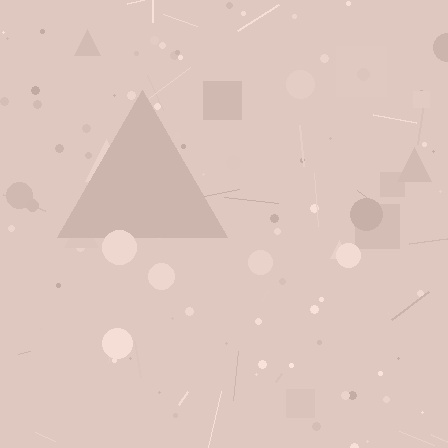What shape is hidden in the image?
A triangle is hidden in the image.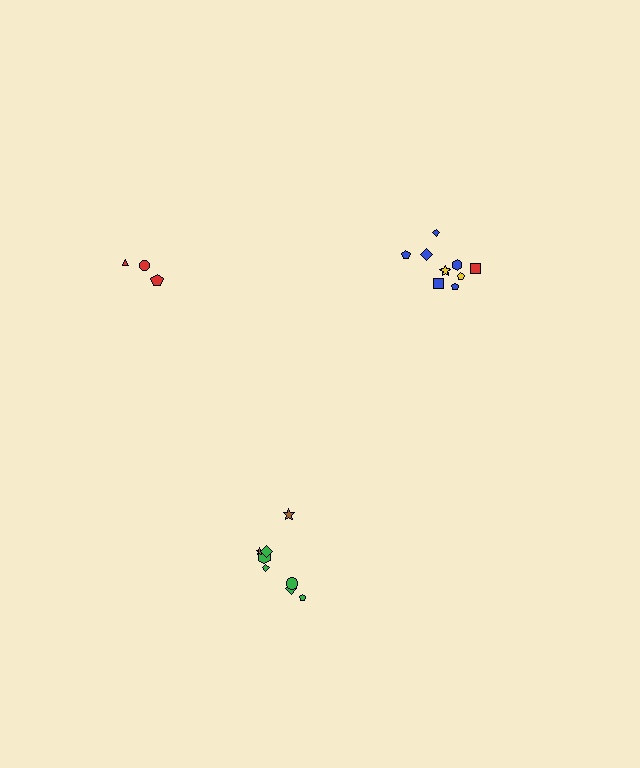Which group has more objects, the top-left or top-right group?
The top-right group.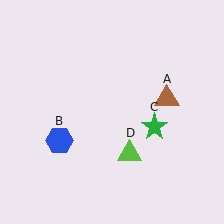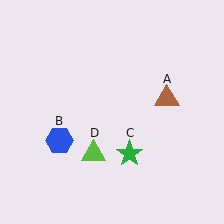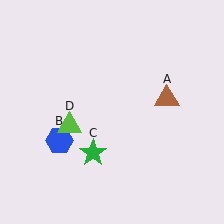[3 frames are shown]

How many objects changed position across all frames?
2 objects changed position: green star (object C), lime triangle (object D).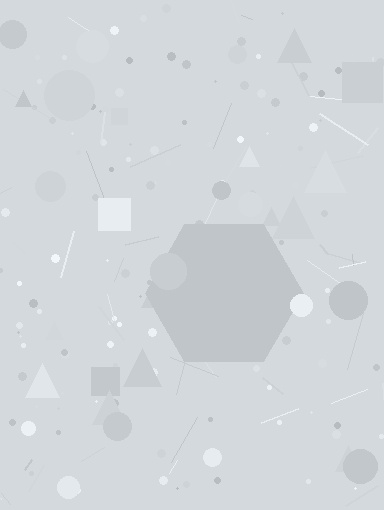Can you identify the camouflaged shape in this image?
The camouflaged shape is a hexagon.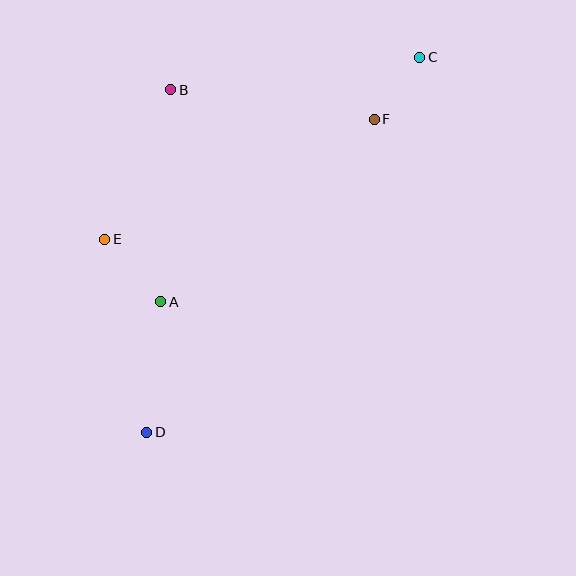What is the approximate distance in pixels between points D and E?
The distance between D and E is approximately 198 pixels.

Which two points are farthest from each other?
Points C and D are farthest from each other.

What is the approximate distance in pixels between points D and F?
The distance between D and F is approximately 387 pixels.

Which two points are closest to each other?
Points C and F are closest to each other.